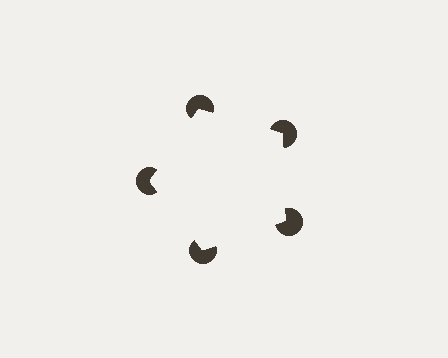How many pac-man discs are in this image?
There are 5 — one at each vertex of the illusory pentagon.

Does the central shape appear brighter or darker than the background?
It typically appears slightly brighter than the background, even though no actual brightness change is drawn.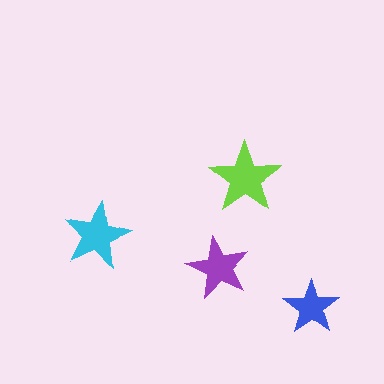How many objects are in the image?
There are 4 objects in the image.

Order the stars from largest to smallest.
the lime one, the cyan one, the purple one, the blue one.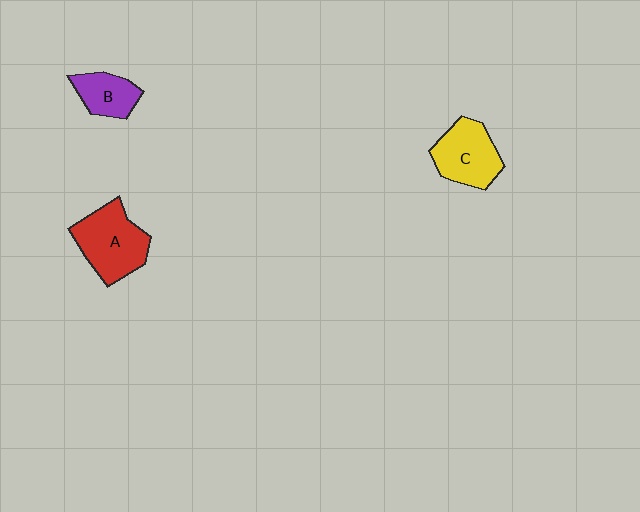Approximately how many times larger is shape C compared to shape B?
Approximately 1.5 times.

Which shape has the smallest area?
Shape B (purple).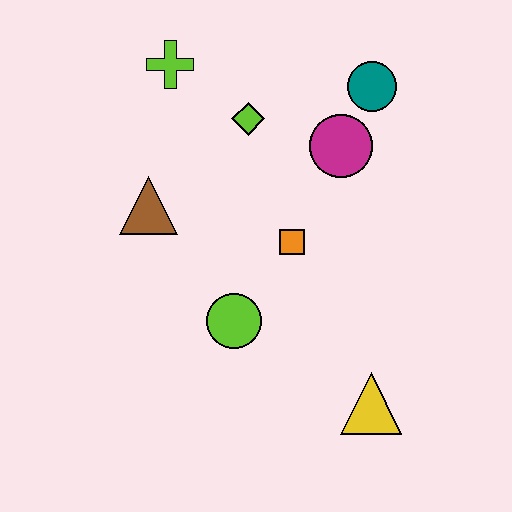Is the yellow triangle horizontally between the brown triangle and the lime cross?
No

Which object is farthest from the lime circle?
The teal circle is farthest from the lime circle.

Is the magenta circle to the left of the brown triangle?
No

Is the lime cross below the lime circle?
No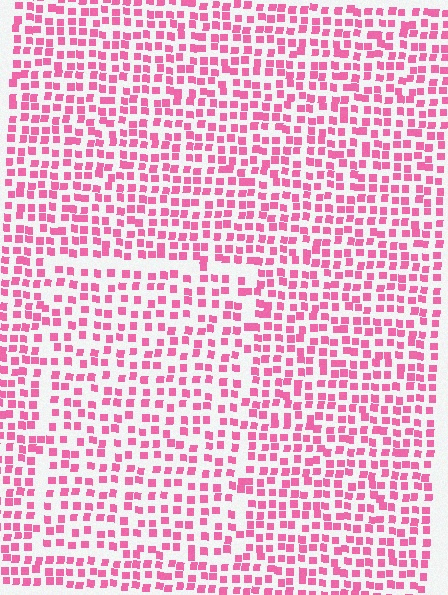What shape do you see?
I see a rectangle.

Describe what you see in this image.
The image contains small pink elements arranged at two different densities. A rectangle-shaped region is visible where the elements are less densely packed than the surrounding area.